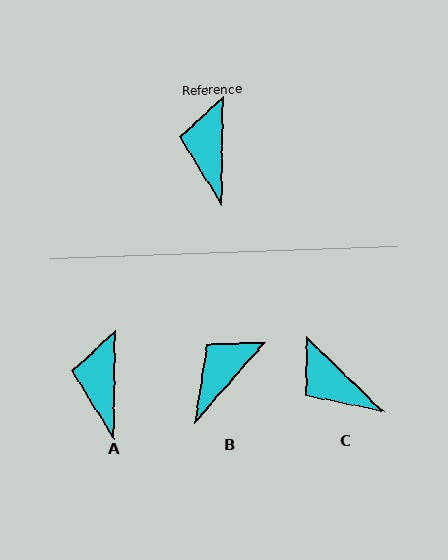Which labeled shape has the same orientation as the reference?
A.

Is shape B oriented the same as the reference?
No, it is off by about 41 degrees.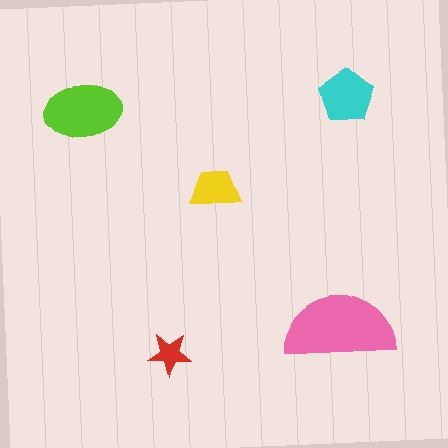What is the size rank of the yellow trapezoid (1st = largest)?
4th.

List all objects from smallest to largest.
The red star, the yellow trapezoid, the cyan pentagon, the lime ellipse, the pink semicircle.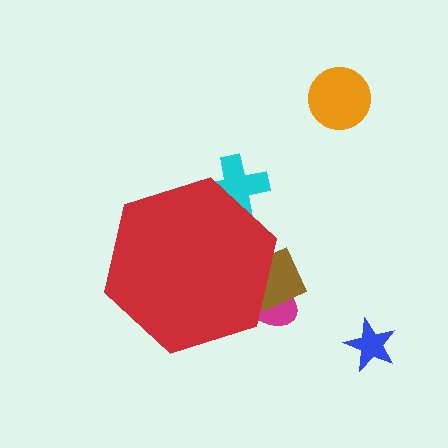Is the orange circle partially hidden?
No, the orange circle is fully visible.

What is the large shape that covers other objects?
A red hexagon.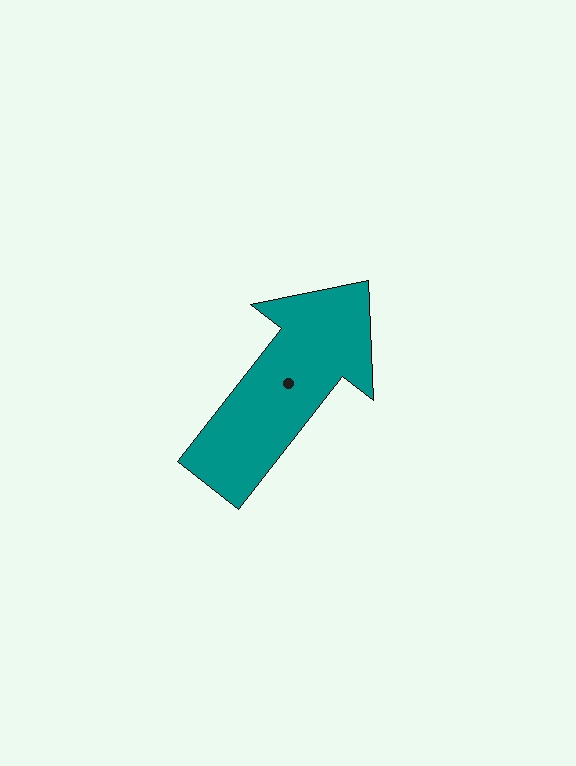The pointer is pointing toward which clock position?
Roughly 1 o'clock.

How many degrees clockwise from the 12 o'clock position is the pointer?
Approximately 38 degrees.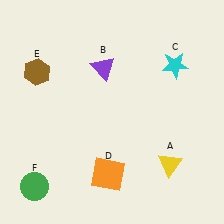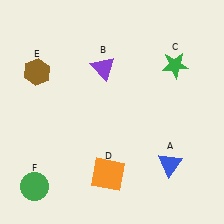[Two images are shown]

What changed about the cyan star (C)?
In Image 1, C is cyan. In Image 2, it changed to green.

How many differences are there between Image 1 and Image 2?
There are 2 differences between the two images.